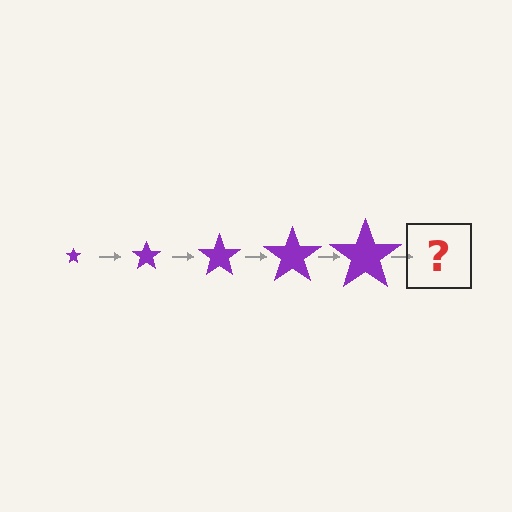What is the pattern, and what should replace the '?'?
The pattern is that the star gets progressively larger each step. The '?' should be a purple star, larger than the previous one.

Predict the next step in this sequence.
The next step is a purple star, larger than the previous one.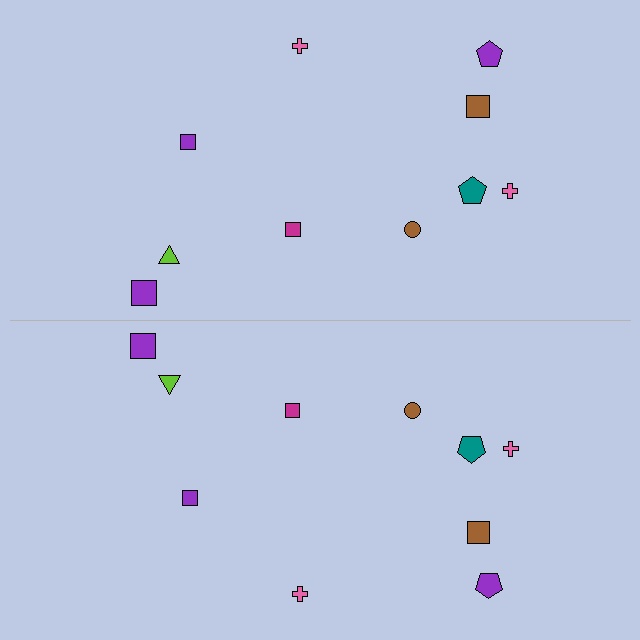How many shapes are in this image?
There are 20 shapes in this image.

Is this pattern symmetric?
Yes, this pattern has bilateral (reflection) symmetry.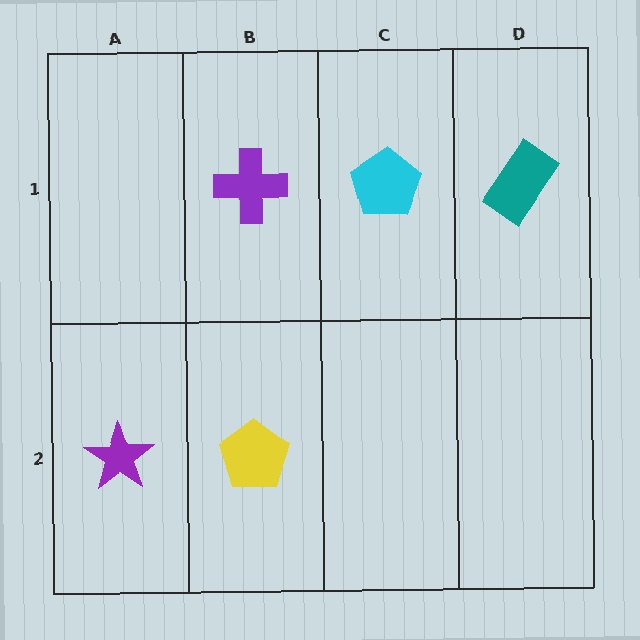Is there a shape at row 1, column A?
No, that cell is empty.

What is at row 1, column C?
A cyan pentagon.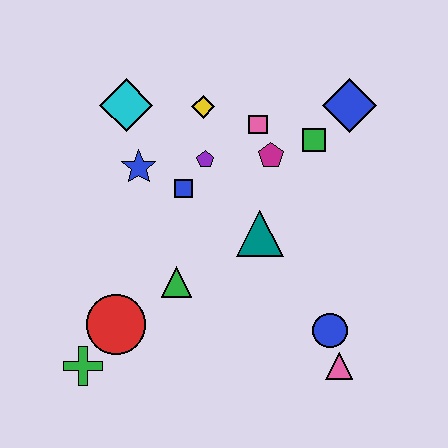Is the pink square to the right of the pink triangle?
No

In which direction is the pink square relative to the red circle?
The pink square is above the red circle.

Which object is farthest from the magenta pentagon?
The green cross is farthest from the magenta pentagon.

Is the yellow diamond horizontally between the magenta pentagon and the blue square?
Yes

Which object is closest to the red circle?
The green cross is closest to the red circle.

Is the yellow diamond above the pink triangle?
Yes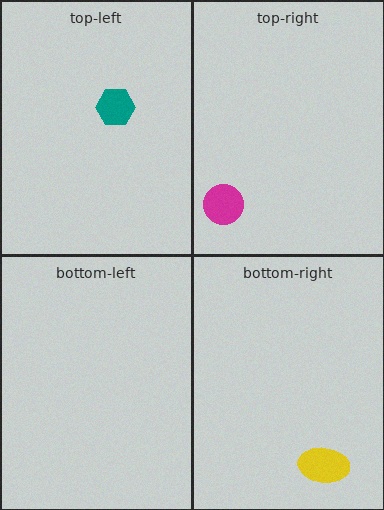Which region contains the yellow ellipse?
The bottom-right region.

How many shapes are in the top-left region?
1.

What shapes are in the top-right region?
The magenta circle.